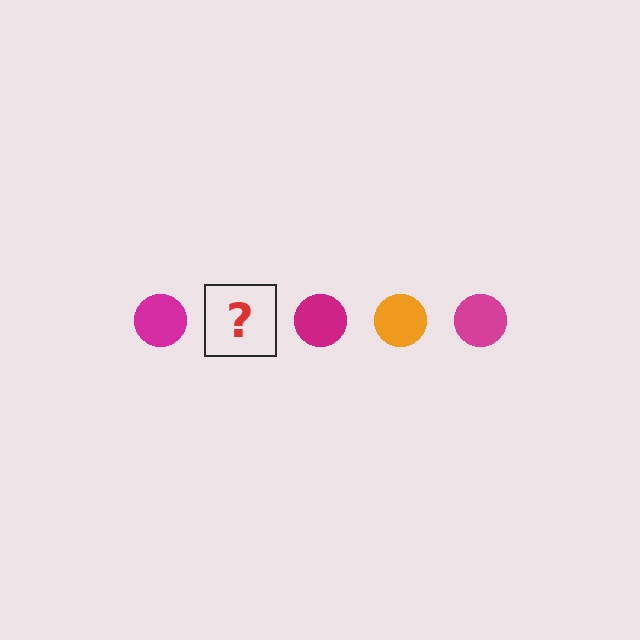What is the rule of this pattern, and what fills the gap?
The rule is that the pattern cycles through magenta, orange circles. The gap should be filled with an orange circle.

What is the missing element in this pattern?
The missing element is an orange circle.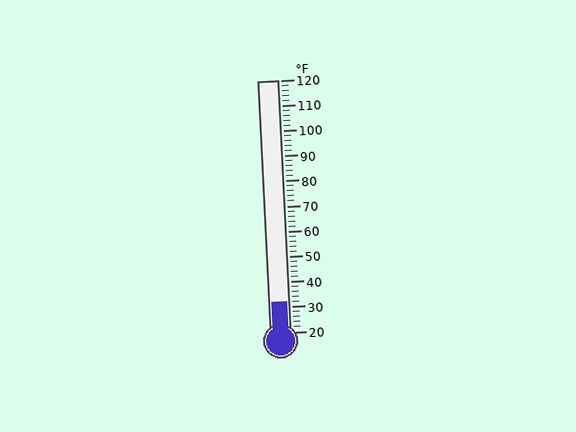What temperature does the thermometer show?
The thermometer shows approximately 32°F.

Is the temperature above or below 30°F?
The temperature is above 30°F.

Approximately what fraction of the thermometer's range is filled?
The thermometer is filled to approximately 10% of its range.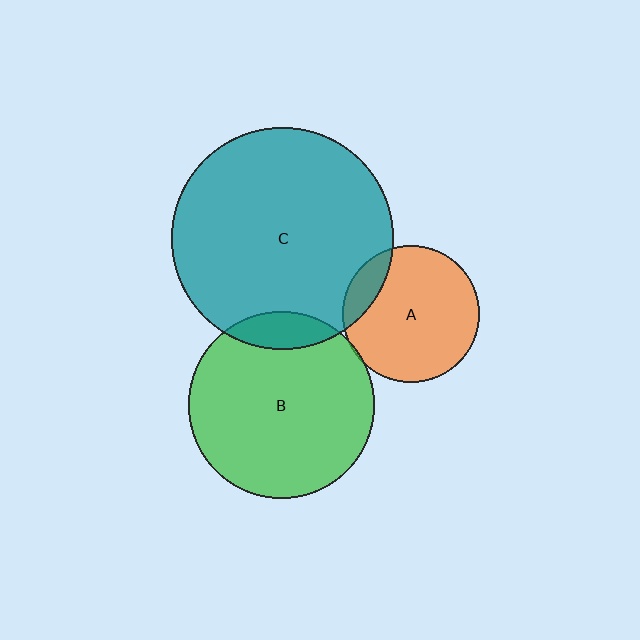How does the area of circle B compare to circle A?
Approximately 1.9 times.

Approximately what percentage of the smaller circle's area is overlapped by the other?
Approximately 10%.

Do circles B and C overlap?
Yes.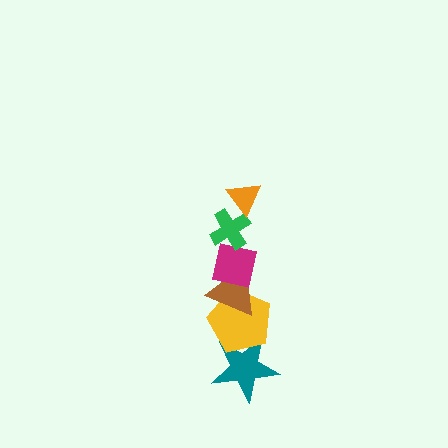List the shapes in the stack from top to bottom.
From top to bottom: the orange triangle, the green cross, the magenta square, the brown triangle, the yellow pentagon, the teal star.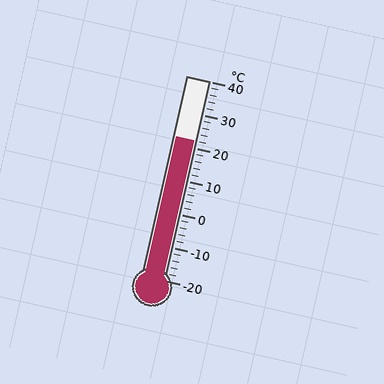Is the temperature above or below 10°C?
The temperature is above 10°C.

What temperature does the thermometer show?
The thermometer shows approximately 22°C.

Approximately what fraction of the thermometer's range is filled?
The thermometer is filled to approximately 70% of its range.